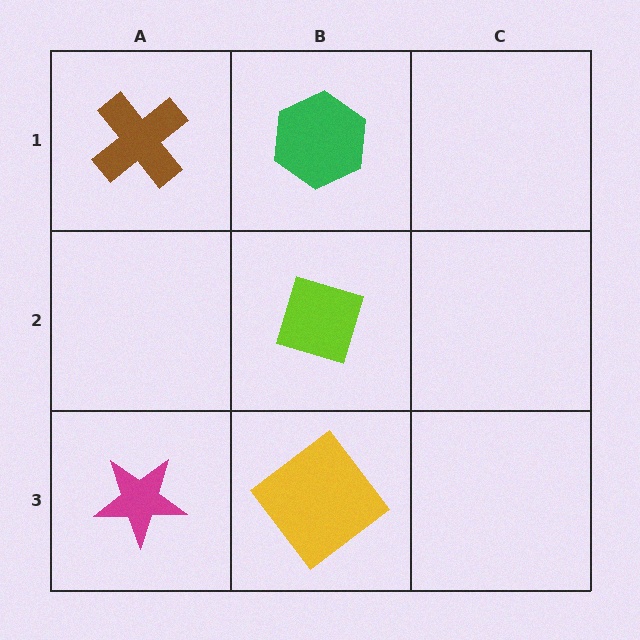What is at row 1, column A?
A brown cross.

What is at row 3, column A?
A magenta star.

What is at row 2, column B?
A lime diamond.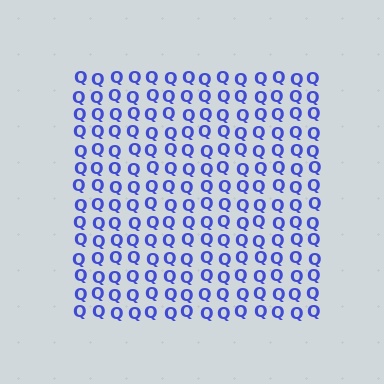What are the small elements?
The small elements are letter Q's.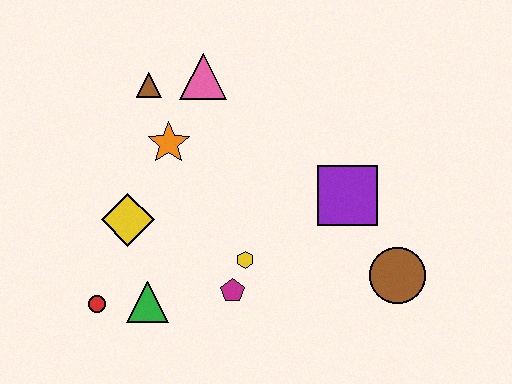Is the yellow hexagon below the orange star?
Yes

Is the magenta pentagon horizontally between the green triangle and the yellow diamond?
No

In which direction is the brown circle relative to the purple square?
The brown circle is below the purple square.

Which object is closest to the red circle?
The green triangle is closest to the red circle.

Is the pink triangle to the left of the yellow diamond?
No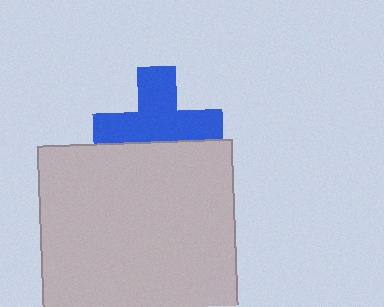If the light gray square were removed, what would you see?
You would see the complete blue cross.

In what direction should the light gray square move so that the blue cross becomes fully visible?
The light gray square should move down. That is the shortest direction to clear the overlap and leave the blue cross fully visible.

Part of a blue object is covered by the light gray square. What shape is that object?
It is a cross.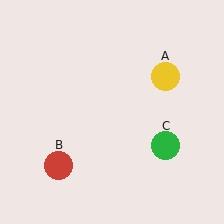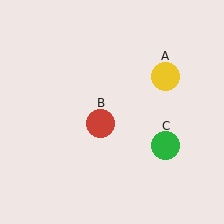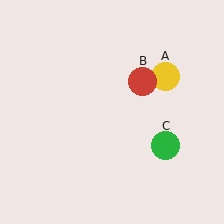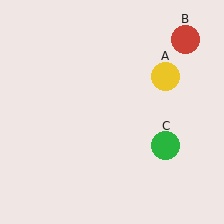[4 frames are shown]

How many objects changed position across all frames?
1 object changed position: red circle (object B).